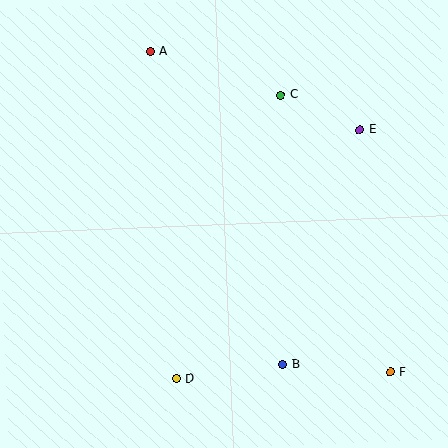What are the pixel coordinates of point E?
Point E is at (360, 130).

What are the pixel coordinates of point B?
Point B is at (282, 364).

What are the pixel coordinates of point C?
Point C is at (280, 95).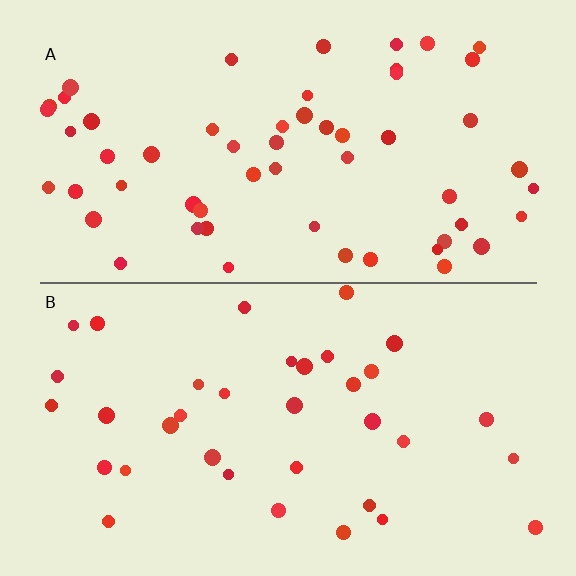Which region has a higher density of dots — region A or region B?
A (the top).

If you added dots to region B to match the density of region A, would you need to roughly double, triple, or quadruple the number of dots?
Approximately double.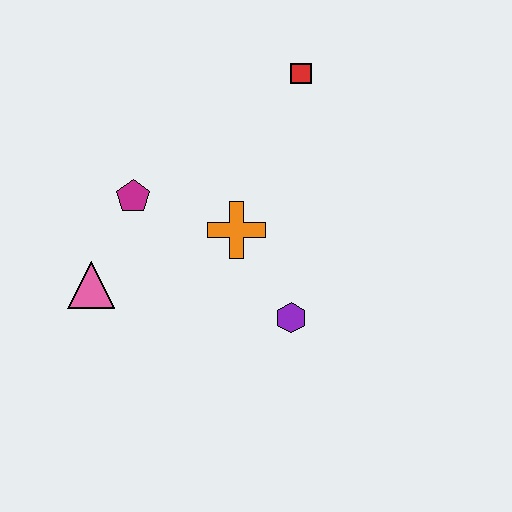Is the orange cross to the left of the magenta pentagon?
No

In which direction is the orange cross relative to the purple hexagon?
The orange cross is above the purple hexagon.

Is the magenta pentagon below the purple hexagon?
No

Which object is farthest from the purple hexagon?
The red square is farthest from the purple hexagon.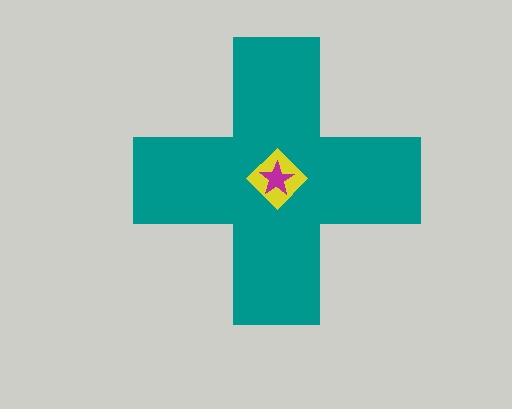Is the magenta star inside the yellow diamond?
Yes.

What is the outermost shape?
The teal cross.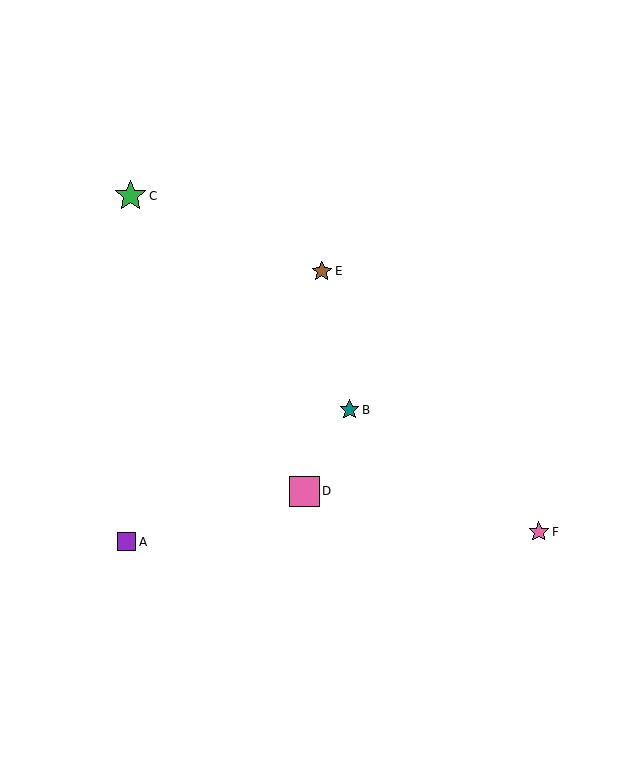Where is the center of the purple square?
The center of the purple square is at (126, 542).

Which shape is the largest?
The green star (labeled C) is the largest.